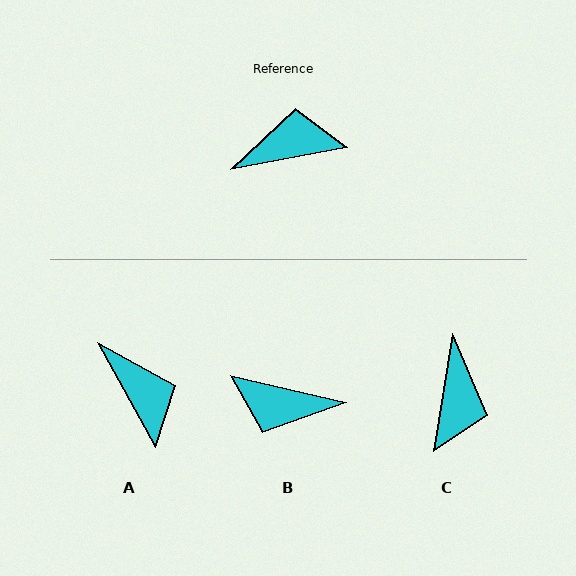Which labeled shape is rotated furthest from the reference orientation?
B, about 157 degrees away.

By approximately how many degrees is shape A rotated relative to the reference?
Approximately 72 degrees clockwise.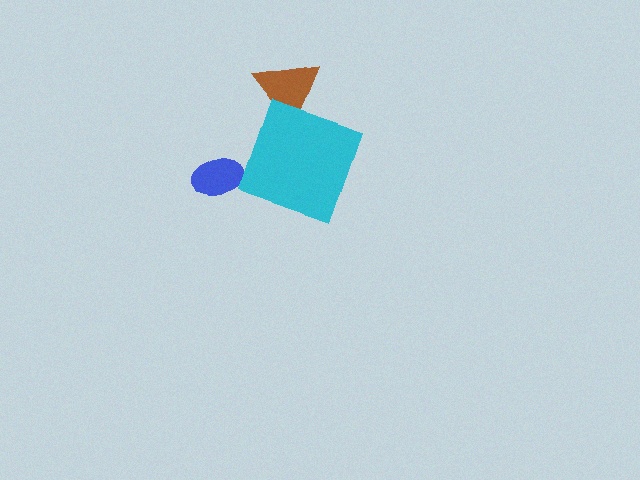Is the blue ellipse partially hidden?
No, no other shape covers it.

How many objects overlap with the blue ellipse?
0 objects overlap with the blue ellipse.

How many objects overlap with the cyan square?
1 object overlaps with the cyan square.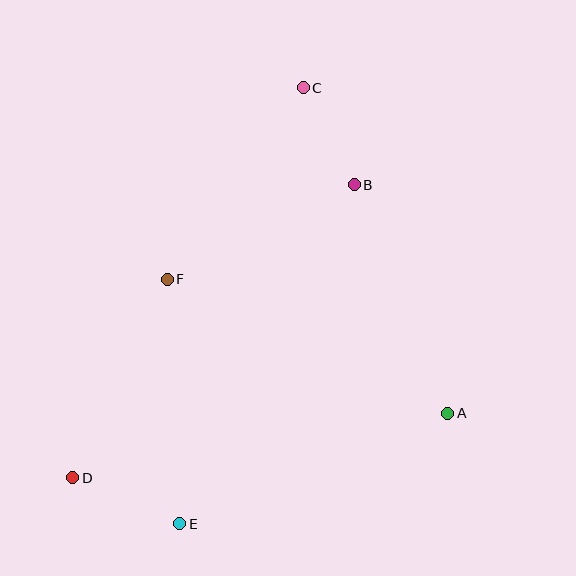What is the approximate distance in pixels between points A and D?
The distance between A and D is approximately 381 pixels.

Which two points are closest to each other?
Points B and C are closest to each other.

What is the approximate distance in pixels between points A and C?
The distance between A and C is approximately 356 pixels.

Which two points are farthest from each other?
Points C and D are farthest from each other.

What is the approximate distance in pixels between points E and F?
The distance between E and F is approximately 245 pixels.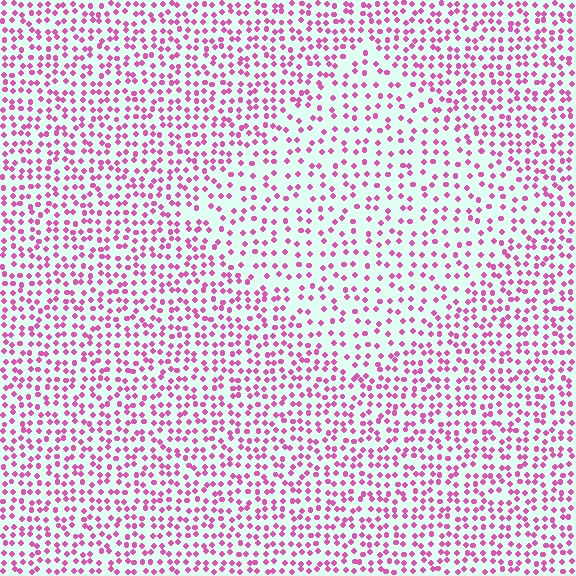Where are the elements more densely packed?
The elements are more densely packed outside the diamond boundary.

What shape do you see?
I see a diamond.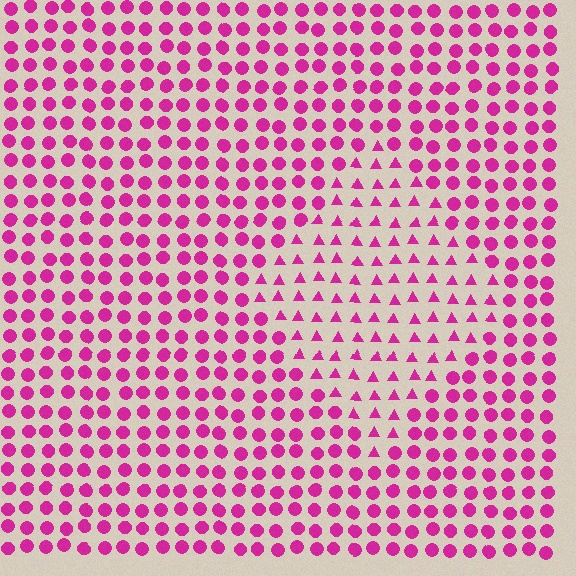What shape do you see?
I see a diamond.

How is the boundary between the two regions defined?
The boundary is defined by a change in element shape: triangles inside vs. circles outside. All elements share the same color and spacing.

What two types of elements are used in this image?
The image uses triangles inside the diamond region and circles outside it.